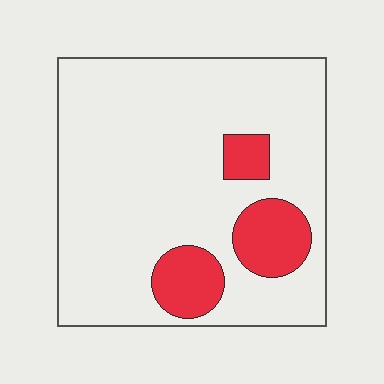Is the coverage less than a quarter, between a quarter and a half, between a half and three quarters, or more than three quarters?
Less than a quarter.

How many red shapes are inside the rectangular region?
3.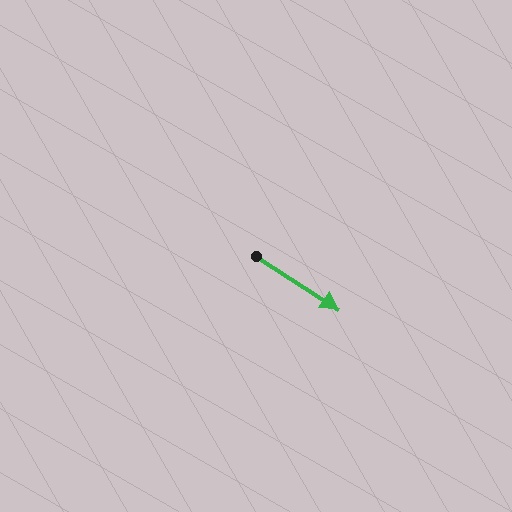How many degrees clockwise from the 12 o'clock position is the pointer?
Approximately 123 degrees.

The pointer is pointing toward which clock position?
Roughly 4 o'clock.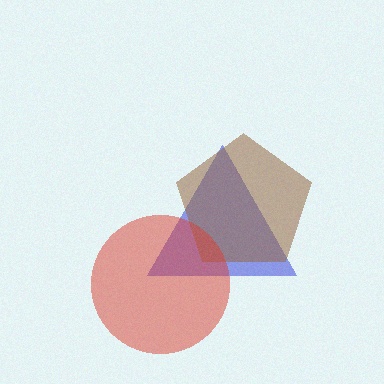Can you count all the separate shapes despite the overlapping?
Yes, there are 3 separate shapes.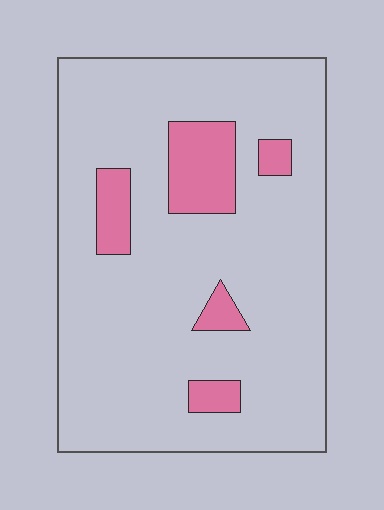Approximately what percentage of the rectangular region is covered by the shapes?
Approximately 15%.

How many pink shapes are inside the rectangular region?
5.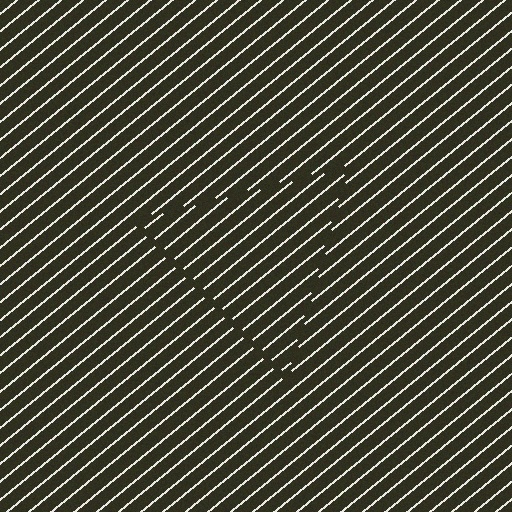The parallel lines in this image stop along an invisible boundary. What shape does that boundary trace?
An illusory triangle. The interior of the shape contains the same grating, shifted by half a period — the contour is defined by the phase discontinuity where line-ends from the inner and outer gratings abut.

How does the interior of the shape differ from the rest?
The interior of the shape contains the same grating, shifted by half a period — the contour is defined by the phase discontinuity where line-ends from the inner and outer gratings abut.